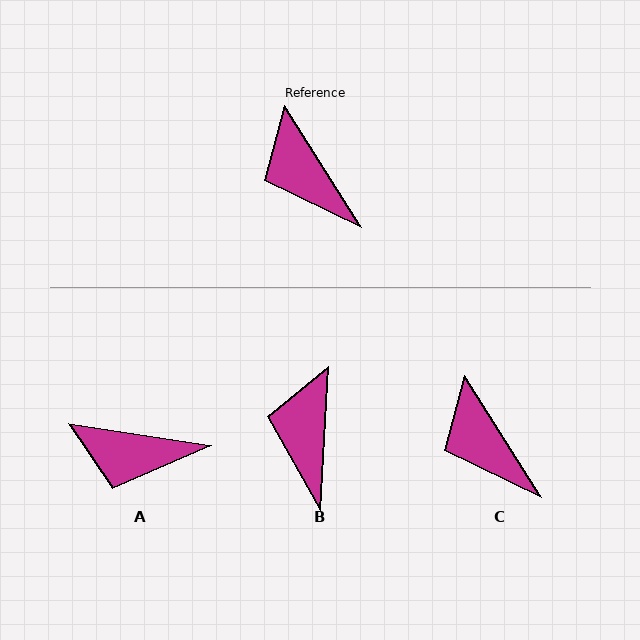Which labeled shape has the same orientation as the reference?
C.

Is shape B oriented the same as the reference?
No, it is off by about 35 degrees.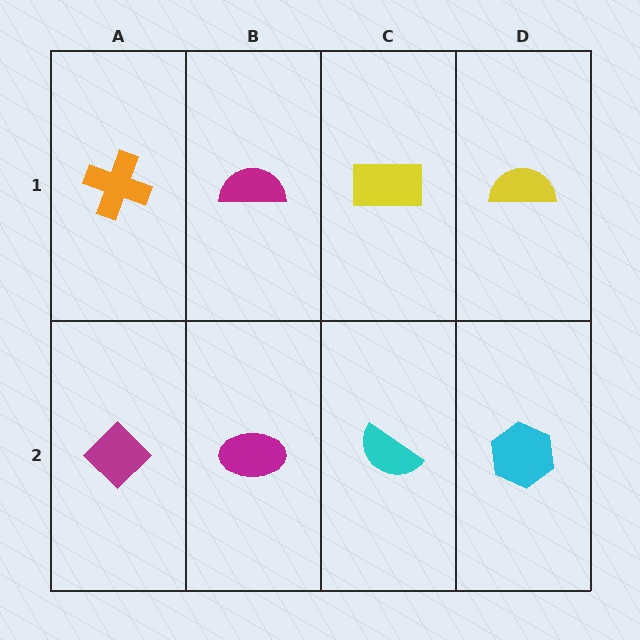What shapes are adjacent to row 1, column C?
A cyan semicircle (row 2, column C), a magenta semicircle (row 1, column B), a yellow semicircle (row 1, column D).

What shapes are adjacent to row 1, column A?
A magenta diamond (row 2, column A), a magenta semicircle (row 1, column B).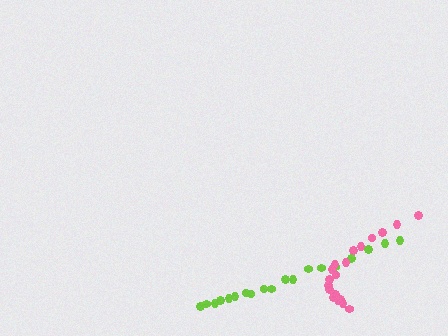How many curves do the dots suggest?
There are 2 distinct paths.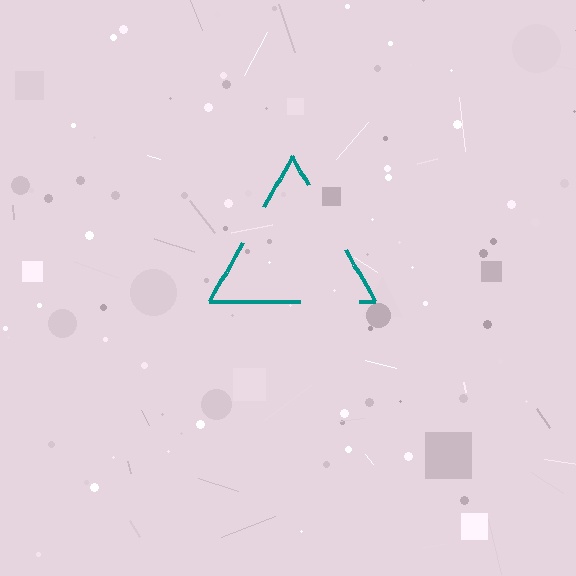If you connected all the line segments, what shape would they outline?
They would outline a triangle.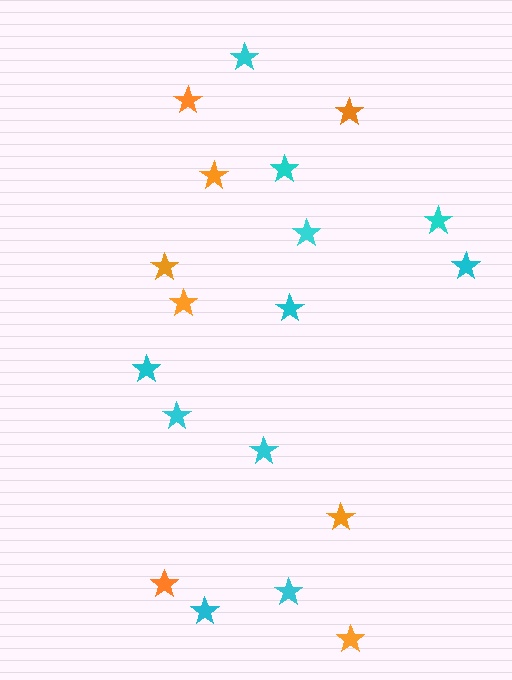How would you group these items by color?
There are 2 groups: one group of orange stars (8) and one group of cyan stars (11).